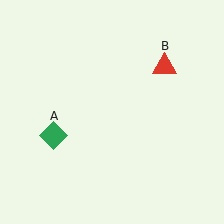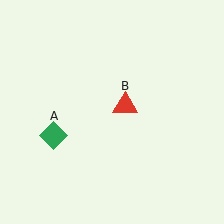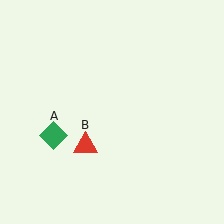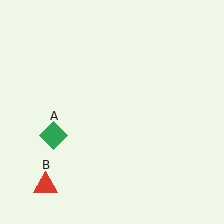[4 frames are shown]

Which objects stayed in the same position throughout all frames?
Green diamond (object A) remained stationary.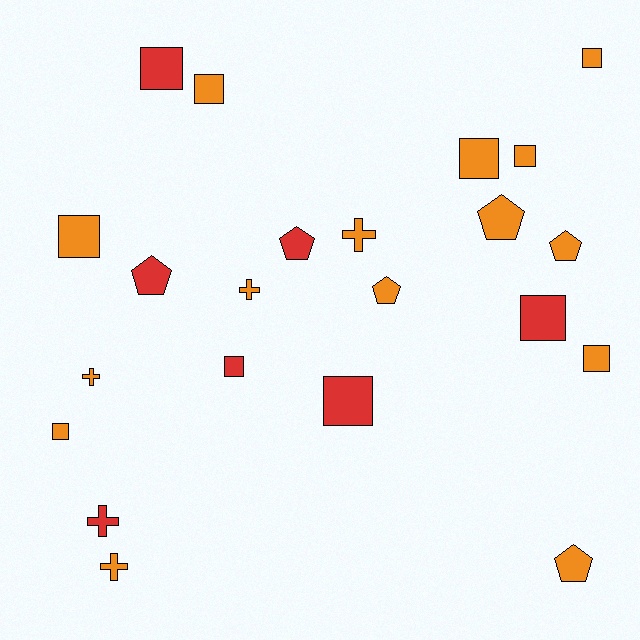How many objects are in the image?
There are 22 objects.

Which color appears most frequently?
Orange, with 15 objects.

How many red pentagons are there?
There are 2 red pentagons.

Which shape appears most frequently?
Square, with 11 objects.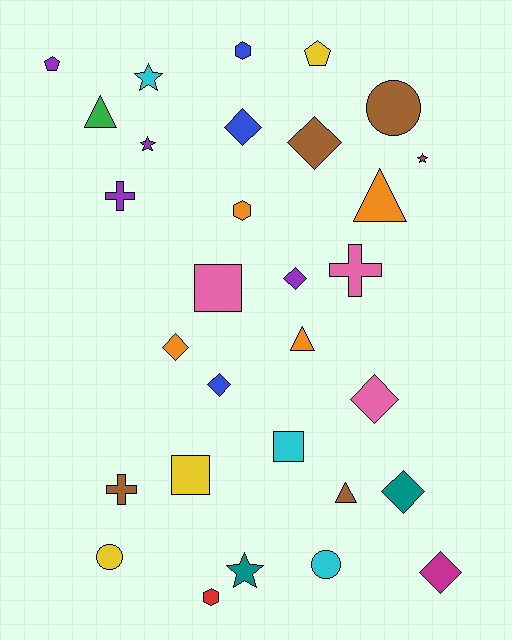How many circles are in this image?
There are 3 circles.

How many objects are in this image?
There are 30 objects.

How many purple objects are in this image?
There are 4 purple objects.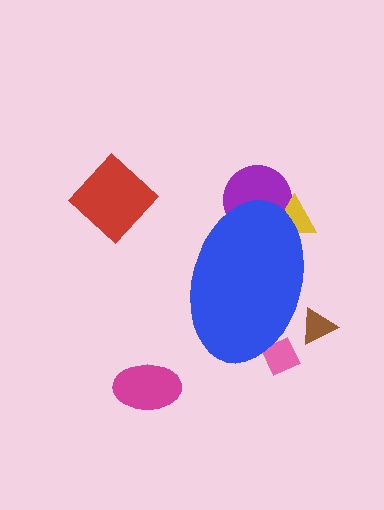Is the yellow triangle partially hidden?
Yes, the yellow triangle is partially hidden behind the blue ellipse.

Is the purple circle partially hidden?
Yes, the purple circle is partially hidden behind the blue ellipse.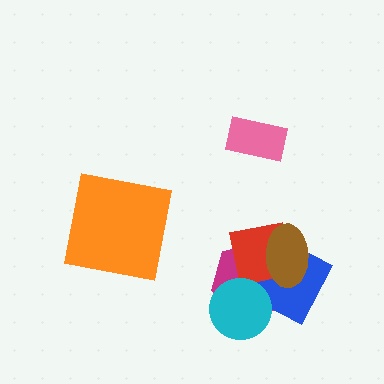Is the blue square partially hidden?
Yes, it is partially covered by another shape.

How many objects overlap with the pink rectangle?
0 objects overlap with the pink rectangle.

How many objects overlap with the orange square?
0 objects overlap with the orange square.